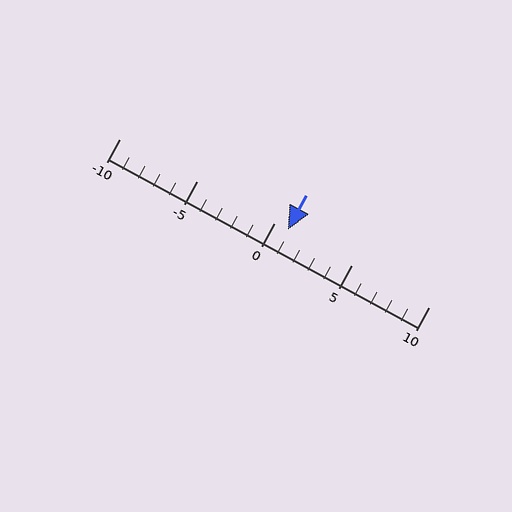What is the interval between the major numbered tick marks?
The major tick marks are spaced 5 units apart.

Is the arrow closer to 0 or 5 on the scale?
The arrow is closer to 0.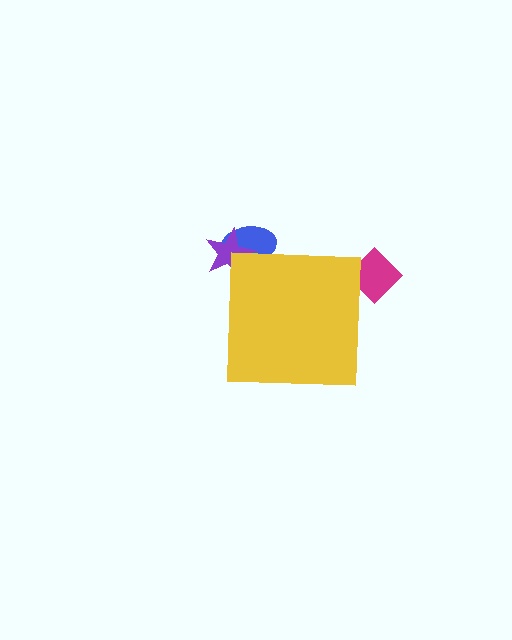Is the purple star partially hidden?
Yes, the purple star is partially hidden behind the yellow square.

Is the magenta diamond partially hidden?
Yes, the magenta diamond is partially hidden behind the yellow square.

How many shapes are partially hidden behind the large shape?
3 shapes are partially hidden.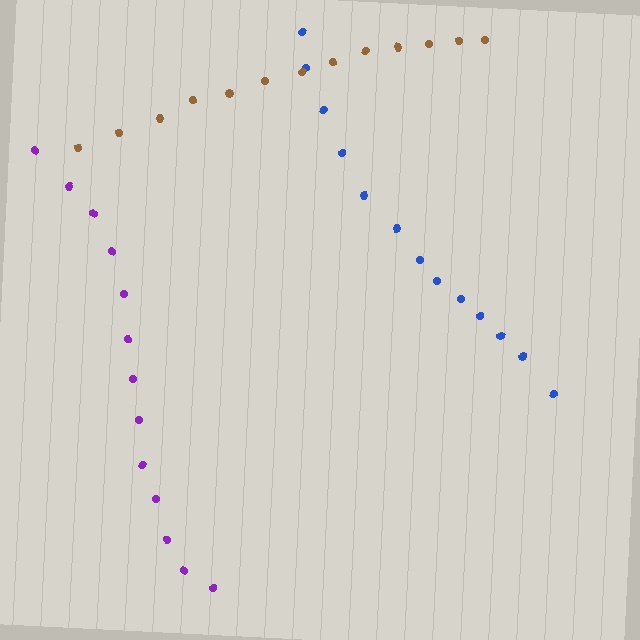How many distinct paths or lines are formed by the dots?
There are 3 distinct paths.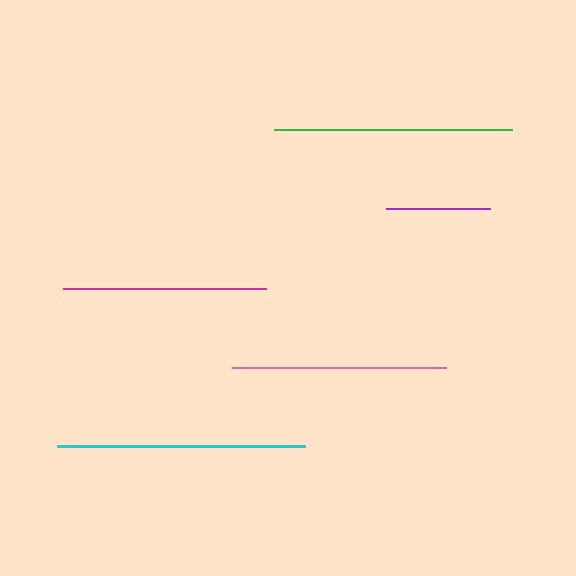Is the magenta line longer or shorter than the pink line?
The pink line is longer than the magenta line.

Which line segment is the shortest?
The purple line is the shortest at approximately 104 pixels.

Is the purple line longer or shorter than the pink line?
The pink line is longer than the purple line.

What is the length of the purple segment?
The purple segment is approximately 104 pixels long.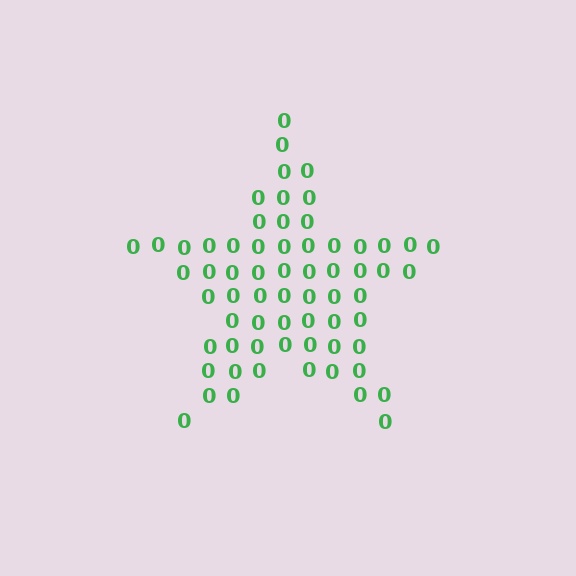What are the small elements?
The small elements are digit 0's.